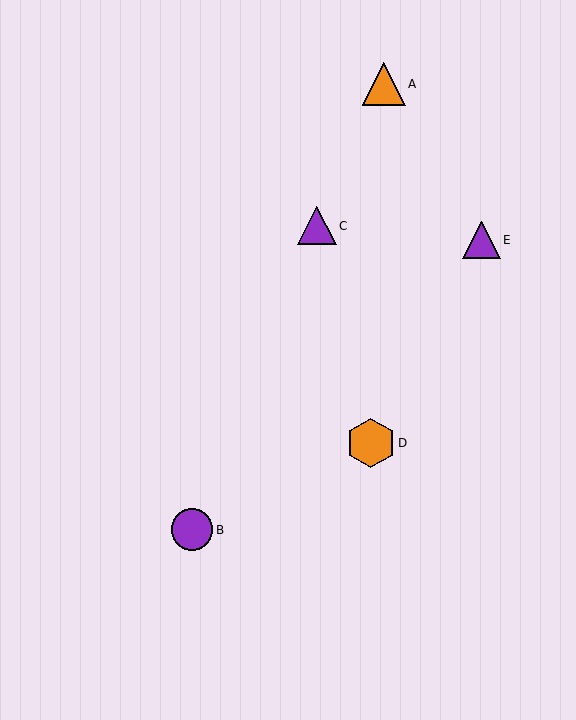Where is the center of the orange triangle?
The center of the orange triangle is at (384, 84).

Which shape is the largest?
The orange hexagon (labeled D) is the largest.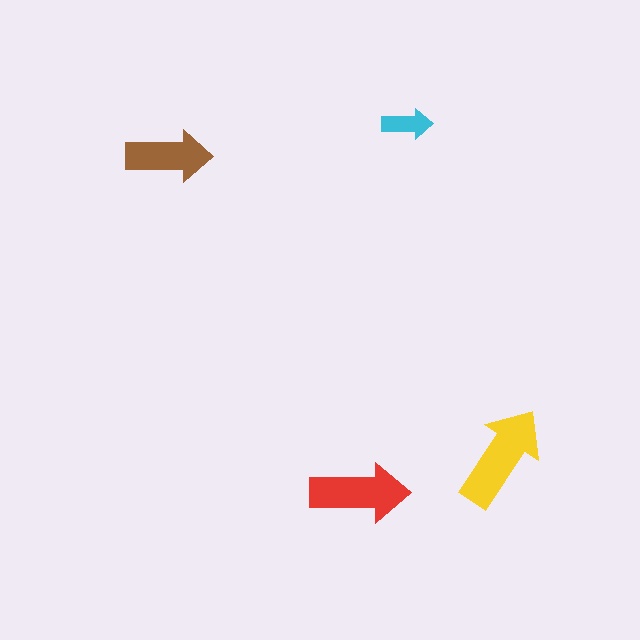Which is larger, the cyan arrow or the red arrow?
The red one.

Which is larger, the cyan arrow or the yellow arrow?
The yellow one.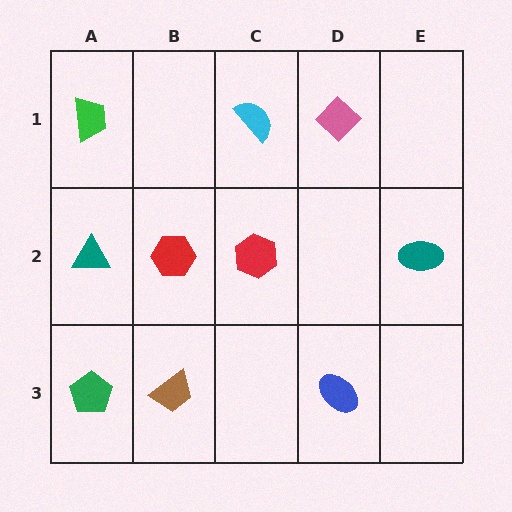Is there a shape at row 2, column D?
No, that cell is empty.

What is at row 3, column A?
A green pentagon.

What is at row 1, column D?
A pink diamond.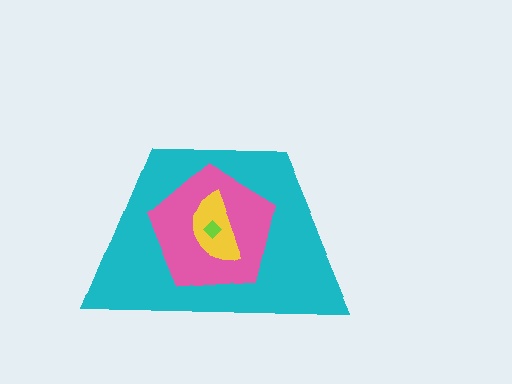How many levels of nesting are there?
4.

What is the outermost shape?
The cyan trapezoid.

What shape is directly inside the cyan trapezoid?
The pink pentagon.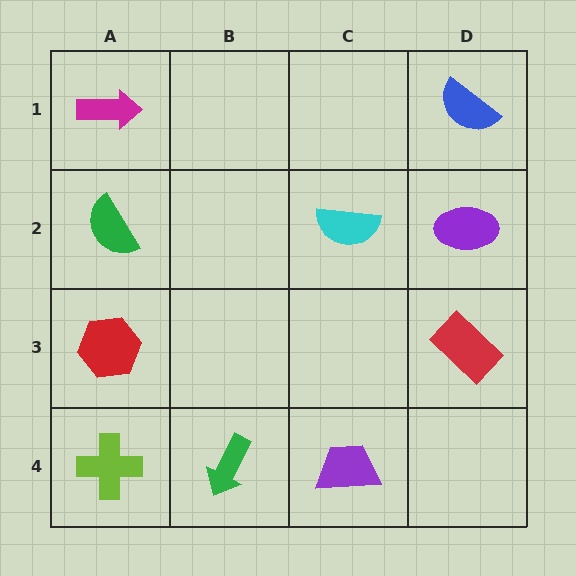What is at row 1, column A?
A magenta arrow.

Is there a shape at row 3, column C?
No, that cell is empty.